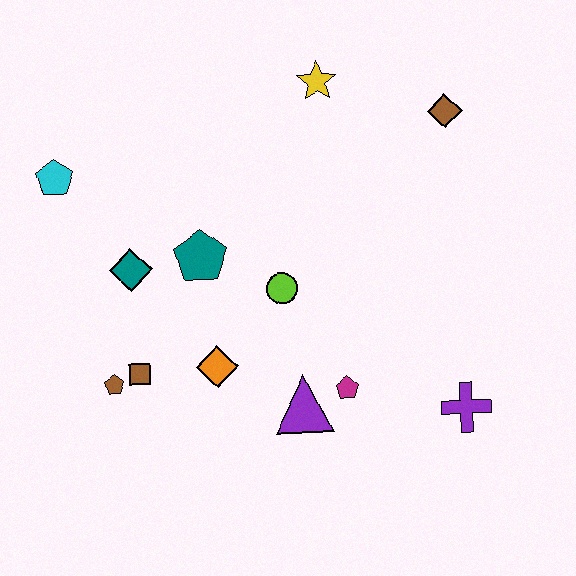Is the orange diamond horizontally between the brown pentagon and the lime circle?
Yes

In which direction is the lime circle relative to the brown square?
The lime circle is to the right of the brown square.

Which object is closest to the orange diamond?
The brown square is closest to the orange diamond.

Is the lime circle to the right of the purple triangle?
No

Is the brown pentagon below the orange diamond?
Yes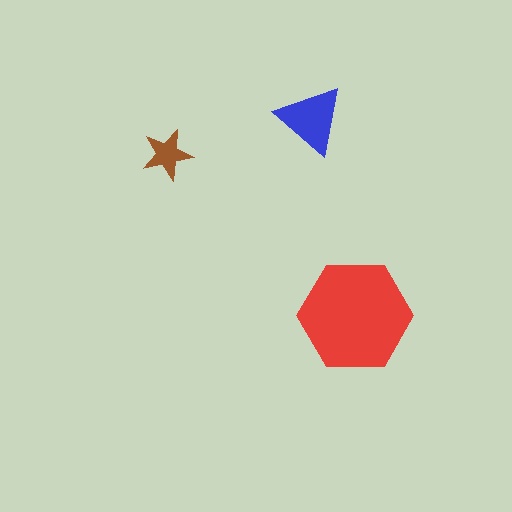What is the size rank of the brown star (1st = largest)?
3rd.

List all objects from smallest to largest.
The brown star, the blue triangle, the red hexagon.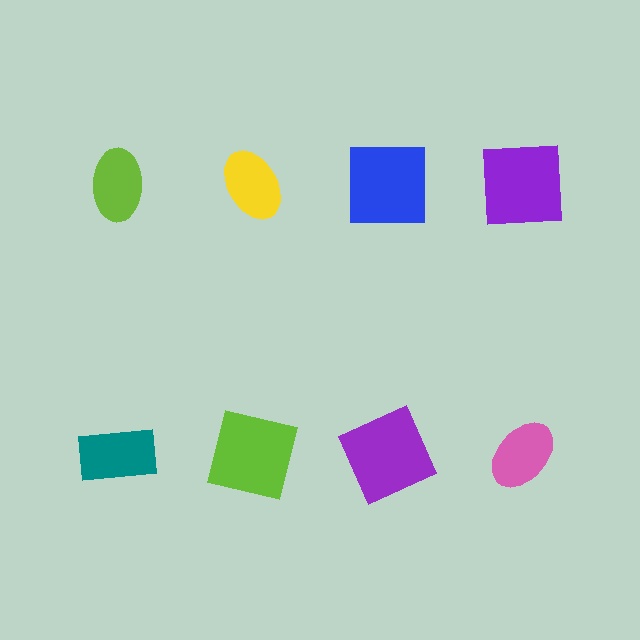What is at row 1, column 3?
A blue square.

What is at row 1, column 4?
A purple square.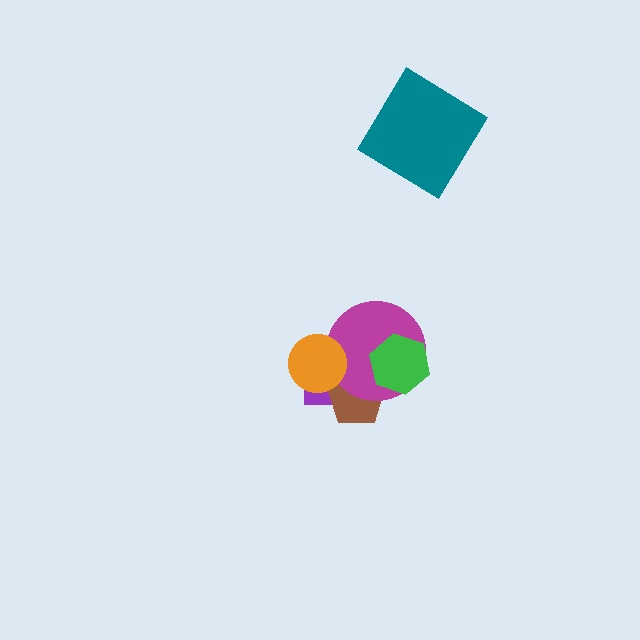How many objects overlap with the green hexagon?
2 objects overlap with the green hexagon.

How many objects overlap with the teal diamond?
0 objects overlap with the teal diamond.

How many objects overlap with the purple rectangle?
3 objects overlap with the purple rectangle.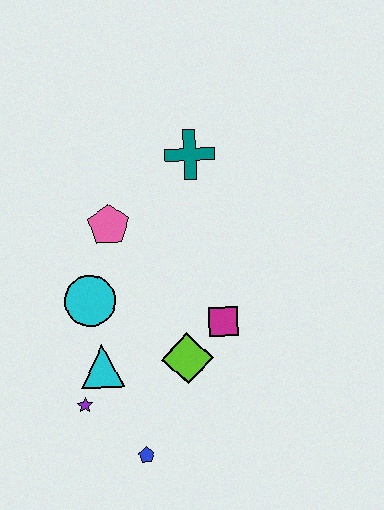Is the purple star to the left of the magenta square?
Yes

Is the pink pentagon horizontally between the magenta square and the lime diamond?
No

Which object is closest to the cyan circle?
The cyan triangle is closest to the cyan circle.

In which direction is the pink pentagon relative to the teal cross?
The pink pentagon is to the left of the teal cross.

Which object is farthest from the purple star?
The teal cross is farthest from the purple star.